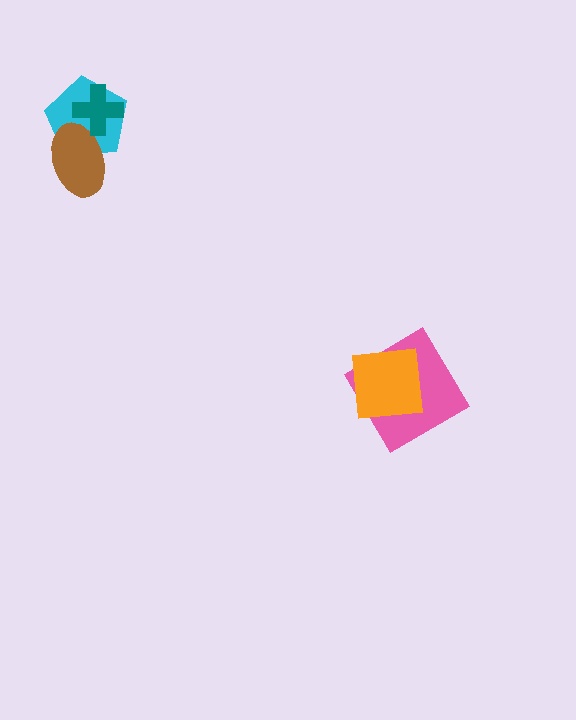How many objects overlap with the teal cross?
2 objects overlap with the teal cross.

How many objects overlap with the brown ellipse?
2 objects overlap with the brown ellipse.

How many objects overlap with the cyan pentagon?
2 objects overlap with the cyan pentagon.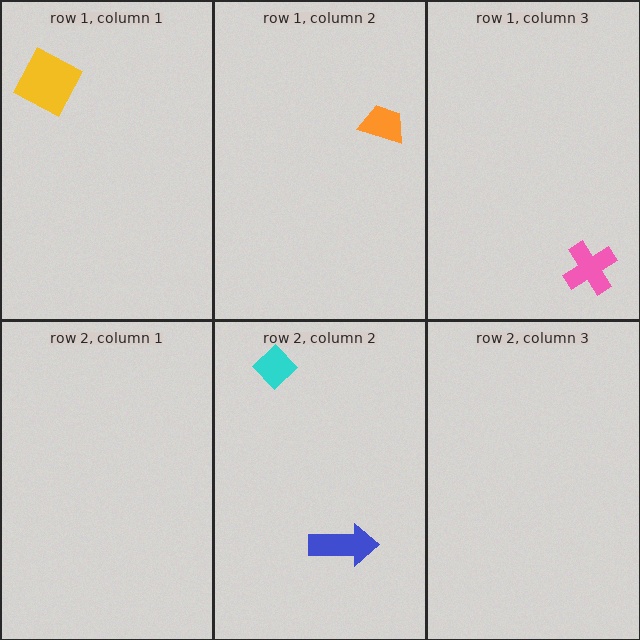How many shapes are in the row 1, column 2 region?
1.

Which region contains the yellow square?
The row 1, column 1 region.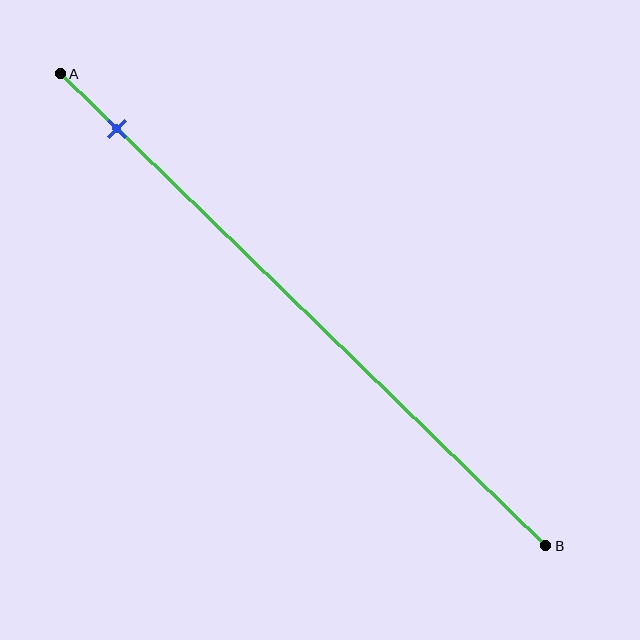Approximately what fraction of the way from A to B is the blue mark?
The blue mark is approximately 10% of the way from A to B.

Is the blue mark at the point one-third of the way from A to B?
No, the mark is at about 10% from A, not at the 33% one-third point.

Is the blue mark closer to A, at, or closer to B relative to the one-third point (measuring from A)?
The blue mark is closer to point A than the one-third point of segment AB.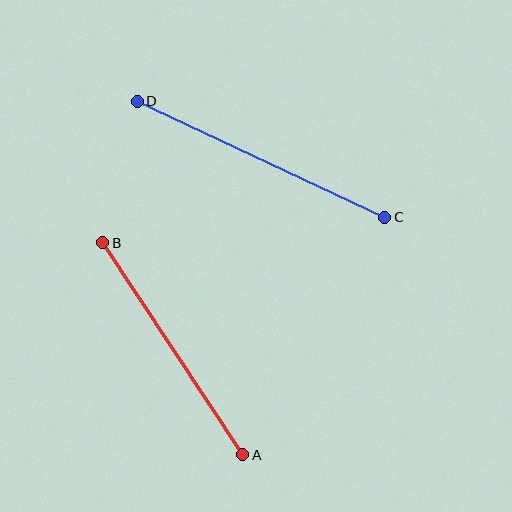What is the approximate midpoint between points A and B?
The midpoint is at approximately (173, 349) pixels.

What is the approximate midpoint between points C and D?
The midpoint is at approximately (261, 159) pixels.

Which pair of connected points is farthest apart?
Points C and D are farthest apart.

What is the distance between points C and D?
The distance is approximately 273 pixels.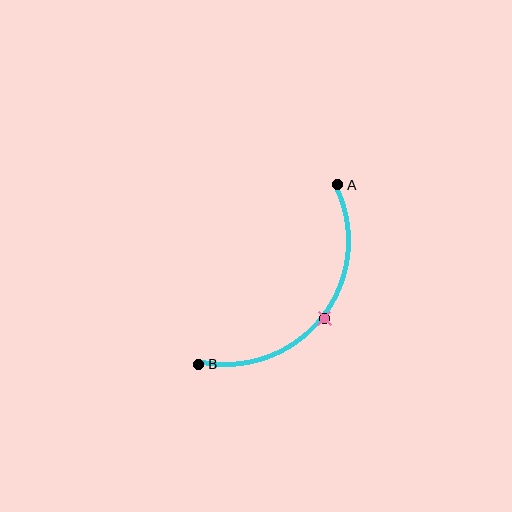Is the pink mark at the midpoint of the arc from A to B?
Yes. The pink mark lies on the arc at equal arc-length from both A and B — it is the arc midpoint.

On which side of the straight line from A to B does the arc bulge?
The arc bulges below and to the right of the straight line connecting A and B.